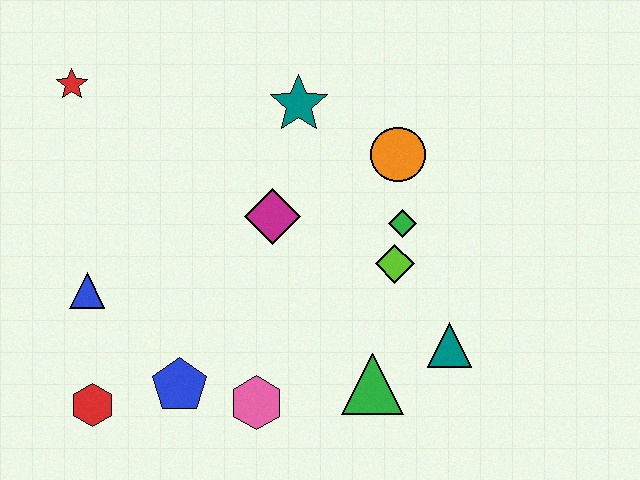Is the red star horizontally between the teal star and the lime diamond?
No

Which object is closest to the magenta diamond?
The teal star is closest to the magenta diamond.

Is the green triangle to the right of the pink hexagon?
Yes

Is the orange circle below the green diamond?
No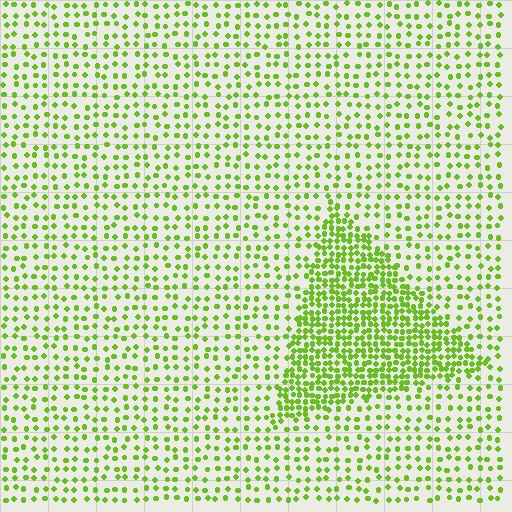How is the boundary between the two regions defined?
The boundary is defined by a change in element density (approximately 2.5x ratio). All elements are the same color, size, and shape.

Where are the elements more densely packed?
The elements are more densely packed inside the triangle boundary.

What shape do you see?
I see a triangle.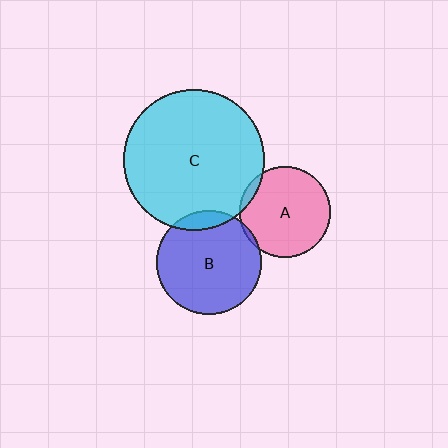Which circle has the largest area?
Circle C (cyan).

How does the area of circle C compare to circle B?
Approximately 1.8 times.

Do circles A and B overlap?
Yes.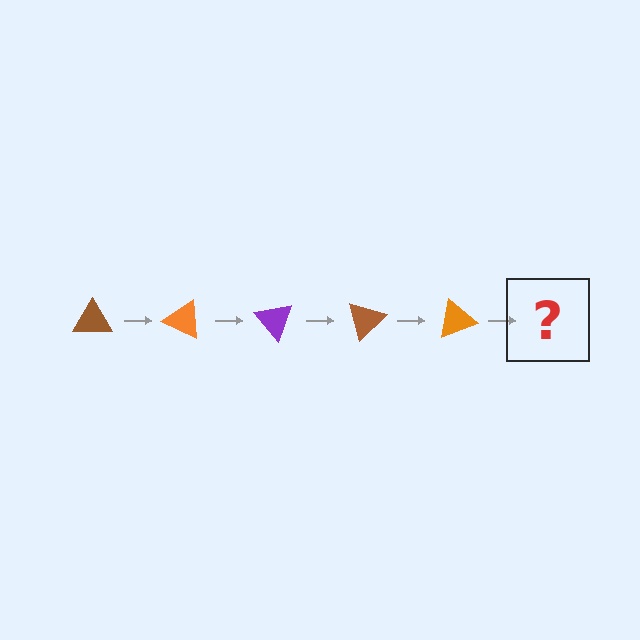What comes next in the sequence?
The next element should be a purple triangle, rotated 125 degrees from the start.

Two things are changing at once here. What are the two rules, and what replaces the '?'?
The two rules are that it rotates 25 degrees each step and the color cycles through brown, orange, and purple. The '?' should be a purple triangle, rotated 125 degrees from the start.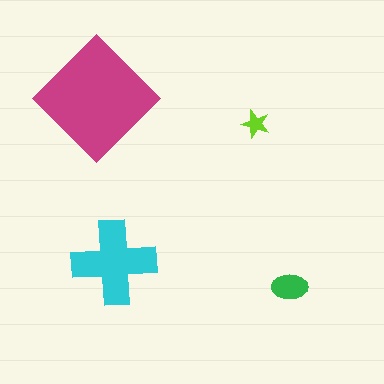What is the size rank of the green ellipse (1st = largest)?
3rd.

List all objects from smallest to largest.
The lime star, the green ellipse, the cyan cross, the magenta diamond.